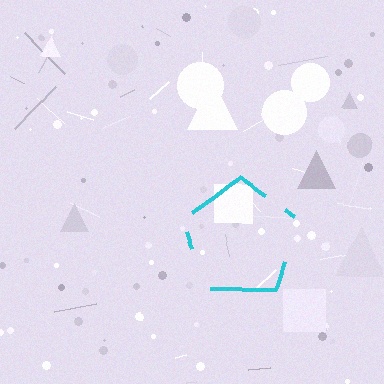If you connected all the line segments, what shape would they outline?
They would outline a pentagon.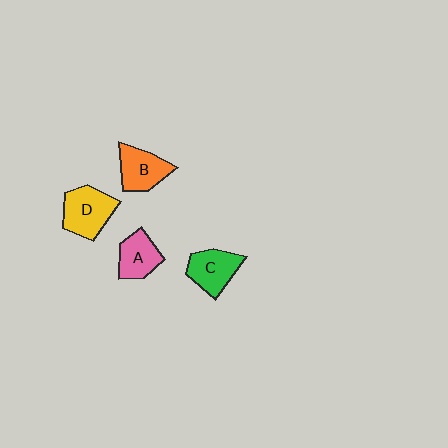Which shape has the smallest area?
Shape A (pink).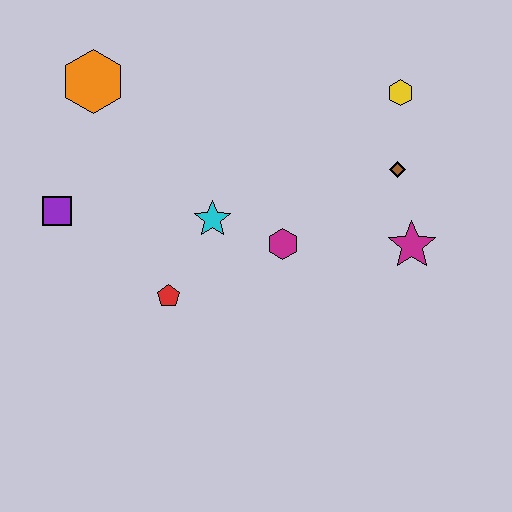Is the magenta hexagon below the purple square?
Yes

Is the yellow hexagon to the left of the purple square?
No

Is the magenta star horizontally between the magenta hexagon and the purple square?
No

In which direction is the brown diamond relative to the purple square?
The brown diamond is to the right of the purple square.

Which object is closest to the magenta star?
The brown diamond is closest to the magenta star.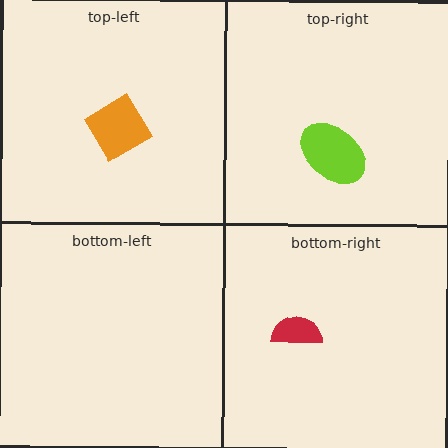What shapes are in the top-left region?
The orange diamond.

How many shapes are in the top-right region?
1.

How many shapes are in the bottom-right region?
1.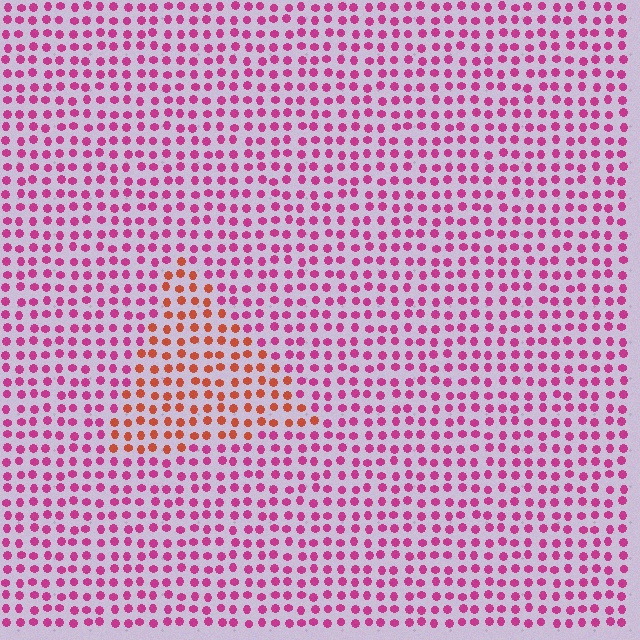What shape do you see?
I see a triangle.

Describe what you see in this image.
The image is filled with small magenta elements in a uniform arrangement. A triangle-shaped region is visible where the elements are tinted to a slightly different hue, forming a subtle color boundary.